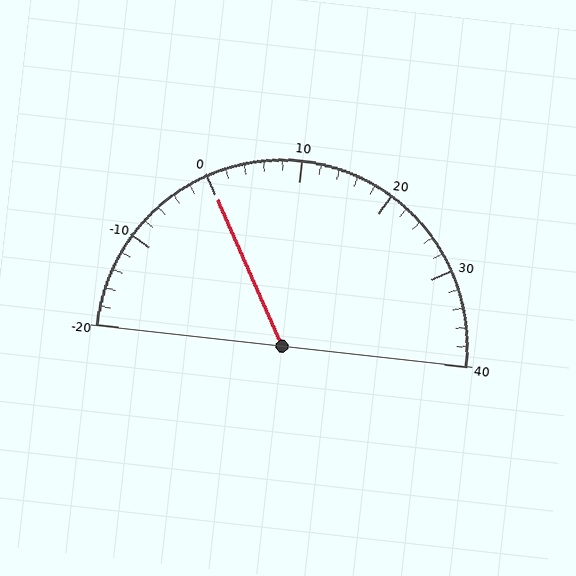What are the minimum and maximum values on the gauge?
The gauge ranges from -20 to 40.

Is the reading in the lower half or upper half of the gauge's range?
The reading is in the lower half of the range (-20 to 40).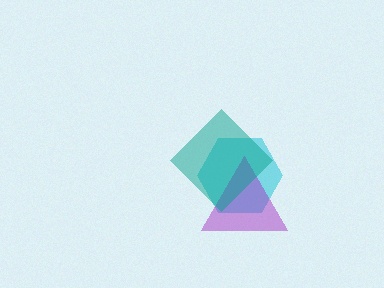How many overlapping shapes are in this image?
There are 3 overlapping shapes in the image.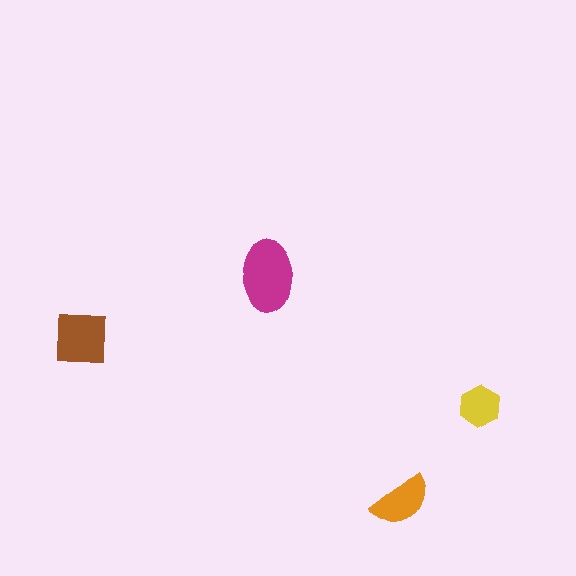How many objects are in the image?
There are 4 objects in the image.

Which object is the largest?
The magenta ellipse.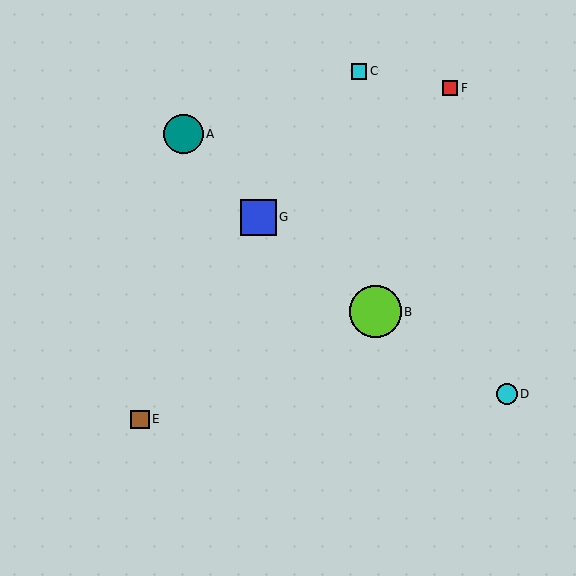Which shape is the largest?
The lime circle (labeled B) is the largest.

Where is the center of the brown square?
The center of the brown square is at (140, 419).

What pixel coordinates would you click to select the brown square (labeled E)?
Click at (140, 419) to select the brown square E.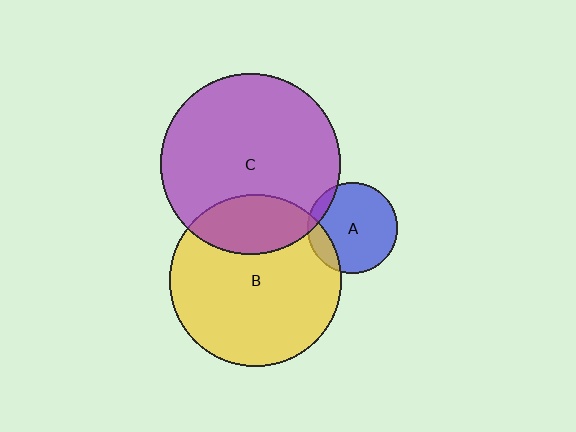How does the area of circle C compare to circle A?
Approximately 3.9 times.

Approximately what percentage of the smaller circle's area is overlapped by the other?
Approximately 25%.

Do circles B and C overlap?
Yes.